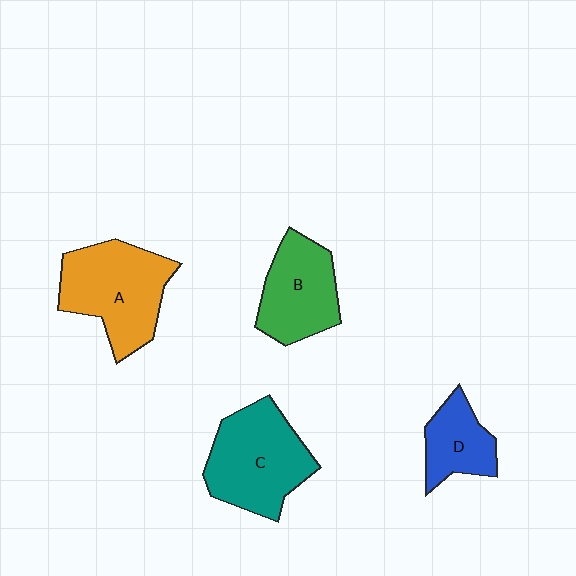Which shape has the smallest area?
Shape D (blue).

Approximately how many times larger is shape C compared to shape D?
Approximately 1.8 times.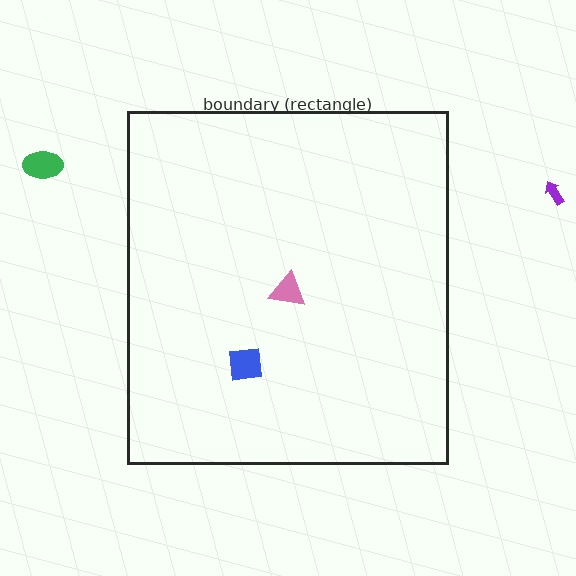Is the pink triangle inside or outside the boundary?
Inside.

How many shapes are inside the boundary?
2 inside, 2 outside.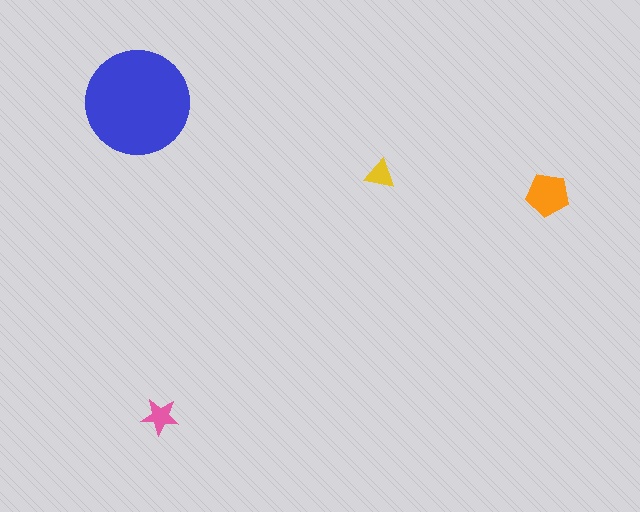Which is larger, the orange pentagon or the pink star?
The orange pentagon.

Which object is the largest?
The blue circle.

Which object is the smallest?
The yellow triangle.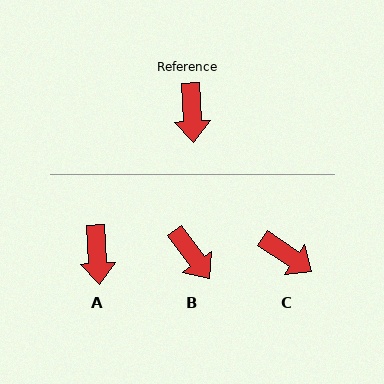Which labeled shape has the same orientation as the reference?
A.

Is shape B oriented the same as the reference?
No, it is off by about 33 degrees.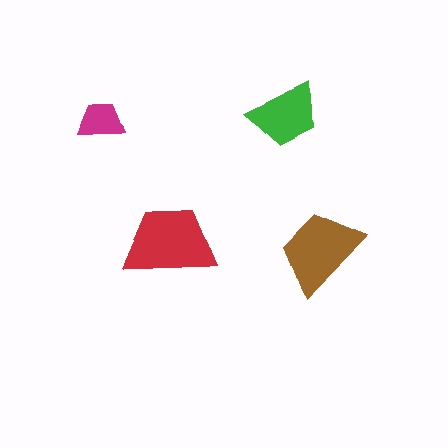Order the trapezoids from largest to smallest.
the red one, the brown one, the green one, the magenta one.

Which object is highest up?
The magenta trapezoid is topmost.